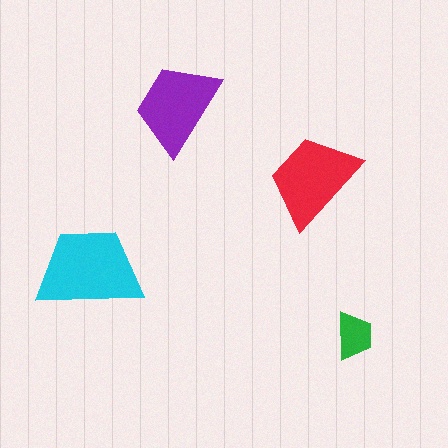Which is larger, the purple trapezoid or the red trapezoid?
The red one.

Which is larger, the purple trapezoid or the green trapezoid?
The purple one.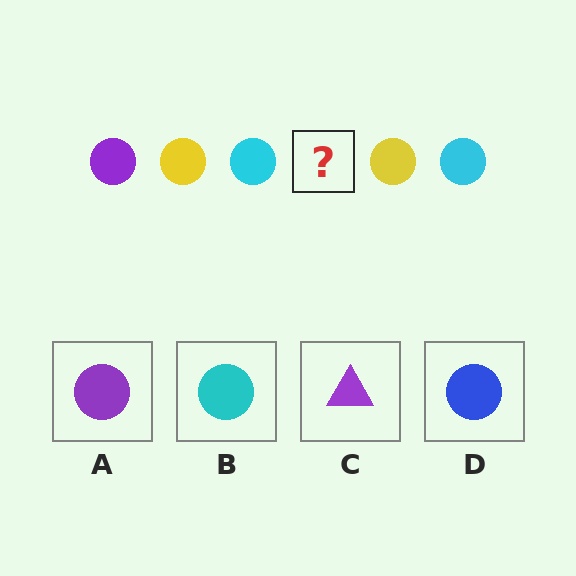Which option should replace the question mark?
Option A.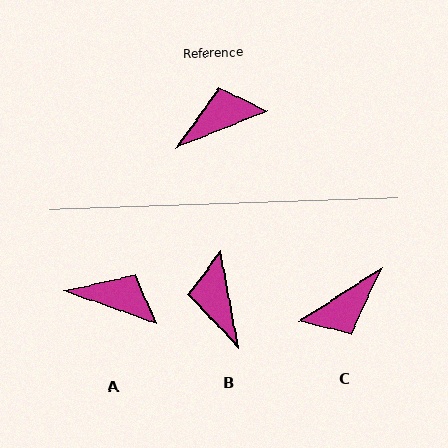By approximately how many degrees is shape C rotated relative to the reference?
Approximately 169 degrees clockwise.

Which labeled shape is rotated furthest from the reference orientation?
C, about 169 degrees away.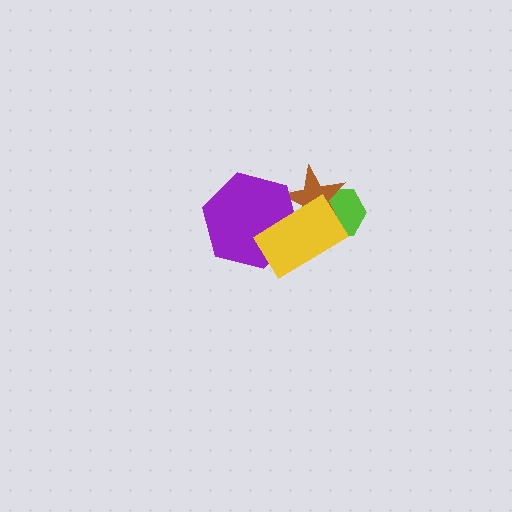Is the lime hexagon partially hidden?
Yes, it is partially covered by another shape.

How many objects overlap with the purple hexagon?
2 objects overlap with the purple hexagon.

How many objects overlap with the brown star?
3 objects overlap with the brown star.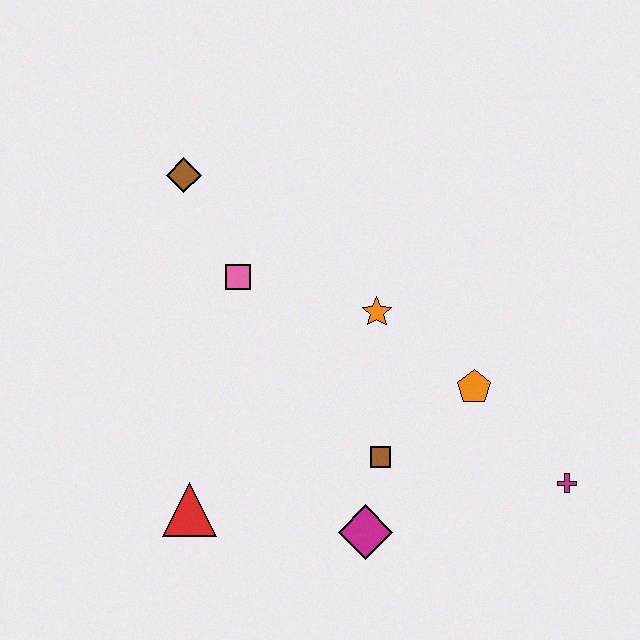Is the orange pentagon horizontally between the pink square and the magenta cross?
Yes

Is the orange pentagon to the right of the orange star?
Yes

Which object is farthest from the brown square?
The brown diamond is farthest from the brown square.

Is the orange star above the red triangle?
Yes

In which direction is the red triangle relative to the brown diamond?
The red triangle is below the brown diamond.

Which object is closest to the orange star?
The orange pentagon is closest to the orange star.